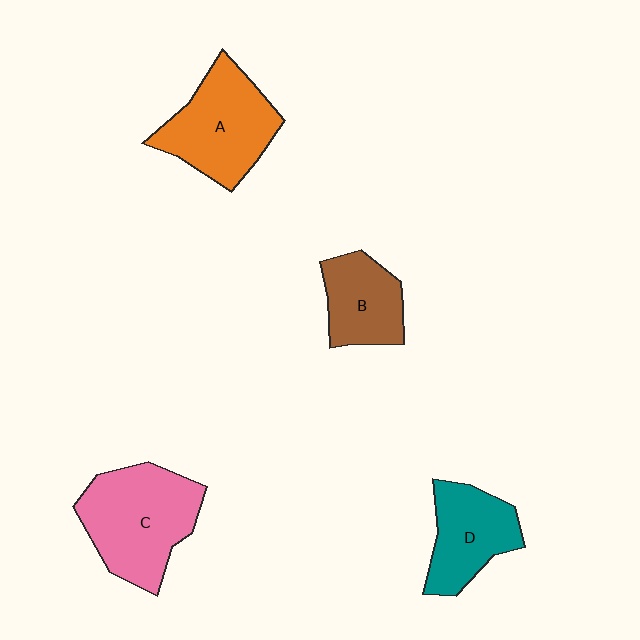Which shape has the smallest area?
Shape B (brown).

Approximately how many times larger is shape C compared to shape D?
Approximately 1.5 times.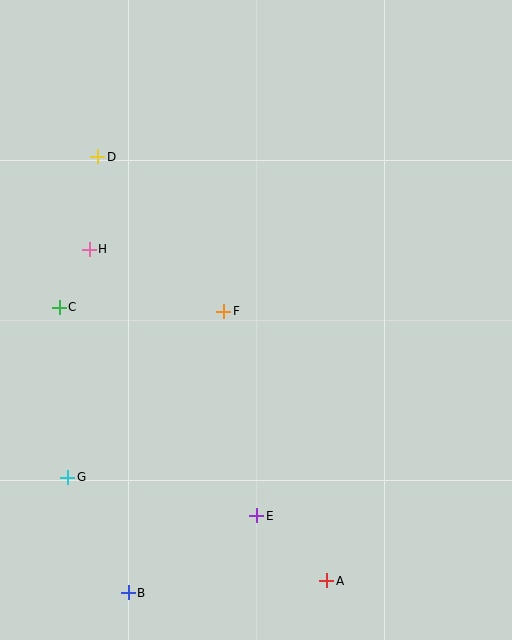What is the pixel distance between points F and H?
The distance between F and H is 148 pixels.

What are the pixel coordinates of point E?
Point E is at (257, 516).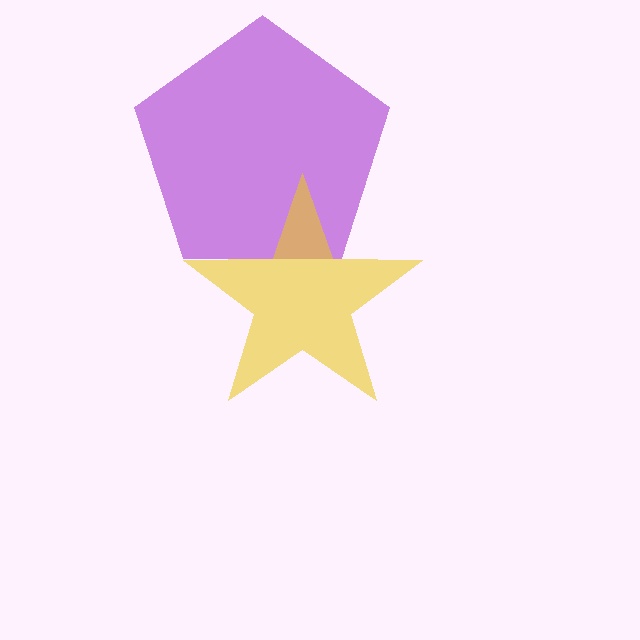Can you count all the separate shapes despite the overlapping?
Yes, there are 2 separate shapes.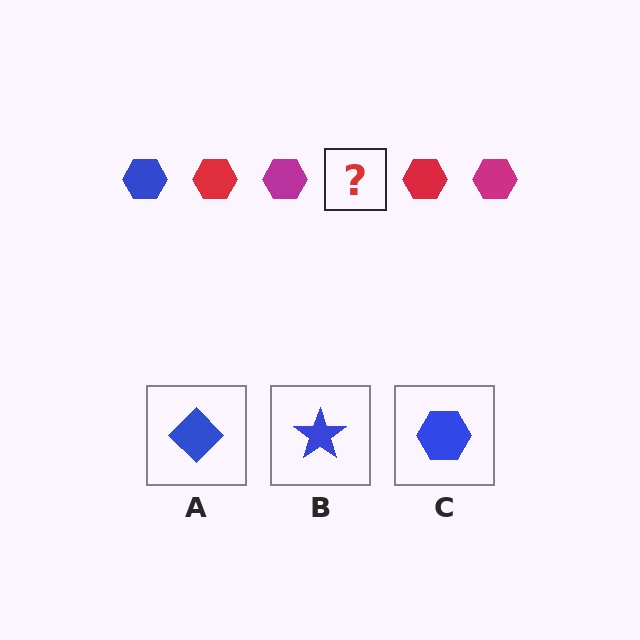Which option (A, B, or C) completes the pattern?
C.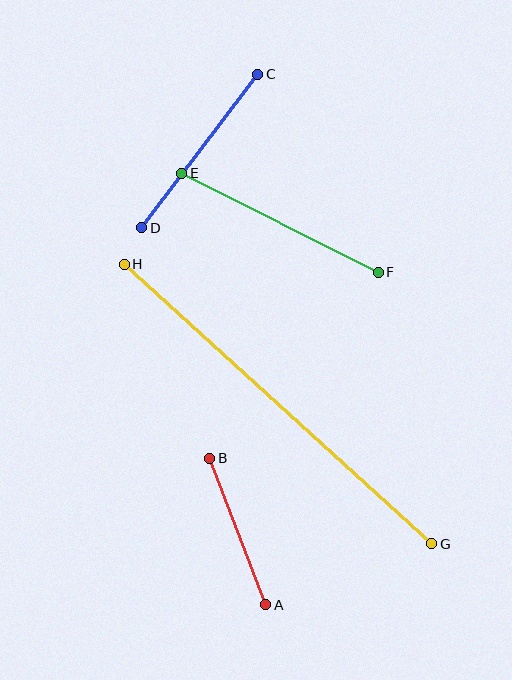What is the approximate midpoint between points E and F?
The midpoint is at approximately (280, 223) pixels.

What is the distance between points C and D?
The distance is approximately 193 pixels.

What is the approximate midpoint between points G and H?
The midpoint is at approximately (278, 404) pixels.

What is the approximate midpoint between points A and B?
The midpoint is at approximately (238, 532) pixels.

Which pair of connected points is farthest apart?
Points G and H are farthest apart.